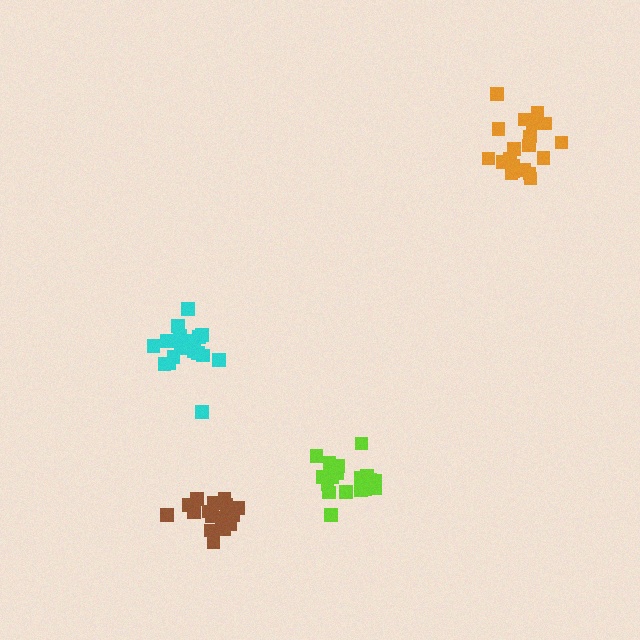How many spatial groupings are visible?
There are 4 spatial groupings.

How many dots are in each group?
Group 1: 20 dots, Group 2: 20 dots, Group 3: 19 dots, Group 4: 20 dots (79 total).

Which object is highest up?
The orange cluster is topmost.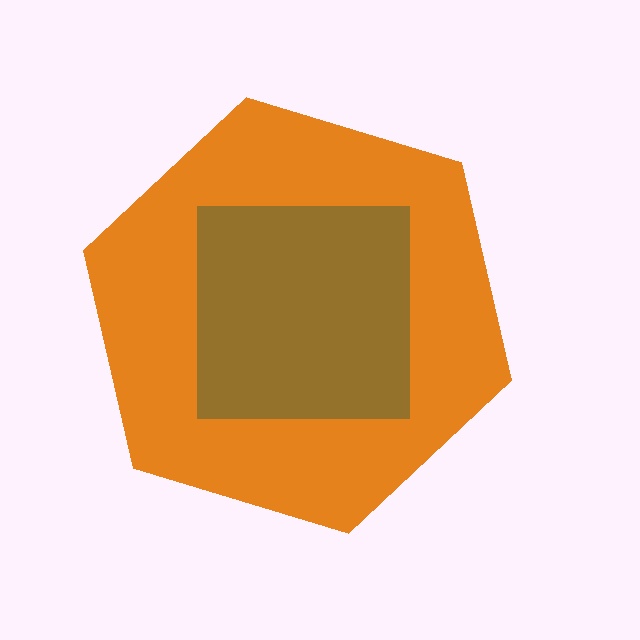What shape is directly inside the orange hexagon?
The brown square.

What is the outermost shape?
The orange hexagon.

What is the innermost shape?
The brown square.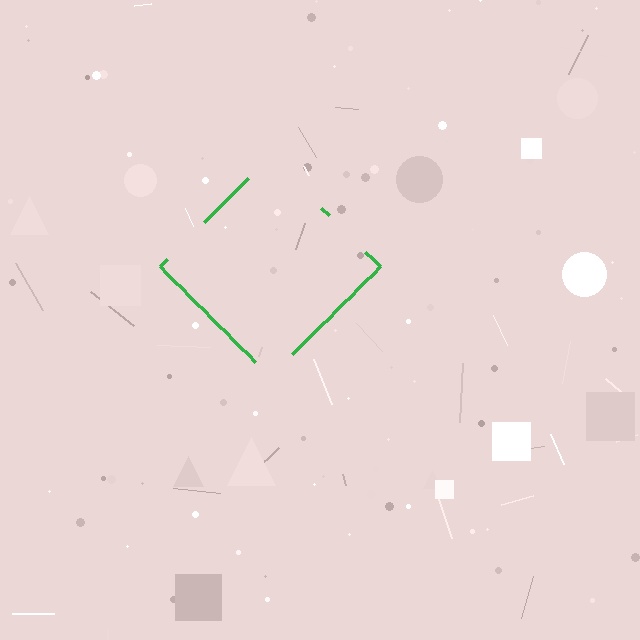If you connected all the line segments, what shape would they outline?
They would outline a diamond.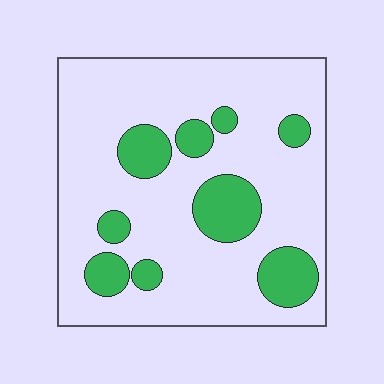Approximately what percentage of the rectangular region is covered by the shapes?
Approximately 20%.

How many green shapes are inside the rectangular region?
9.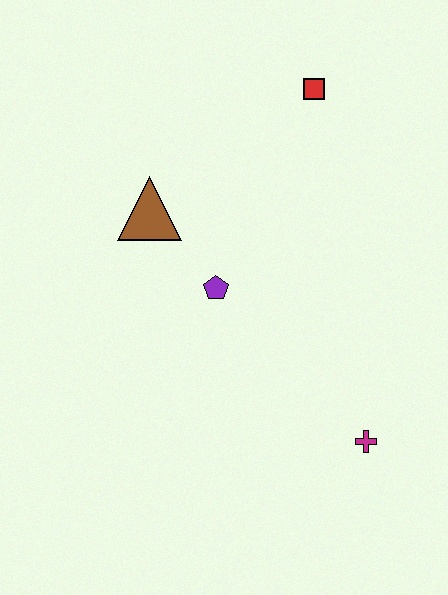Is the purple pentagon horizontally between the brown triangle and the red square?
Yes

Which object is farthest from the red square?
The magenta cross is farthest from the red square.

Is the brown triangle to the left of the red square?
Yes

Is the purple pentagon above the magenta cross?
Yes